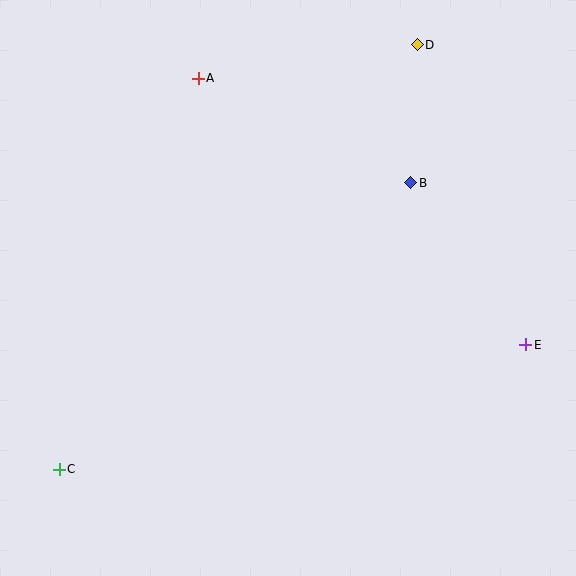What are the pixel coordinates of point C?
Point C is at (59, 469).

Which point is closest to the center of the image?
Point B at (411, 183) is closest to the center.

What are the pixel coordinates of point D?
Point D is at (417, 45).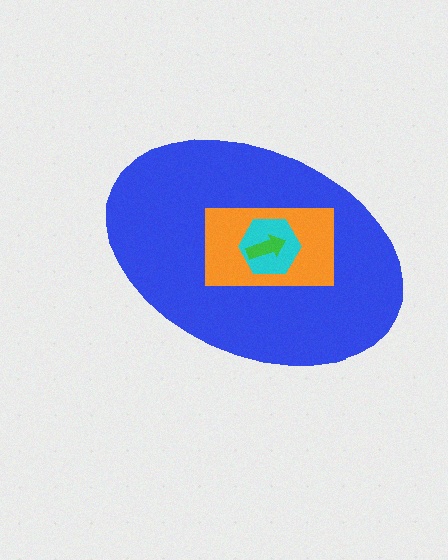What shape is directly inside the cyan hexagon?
The green arrow.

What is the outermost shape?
The blue ellipse.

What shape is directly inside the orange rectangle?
The cyan hexagon.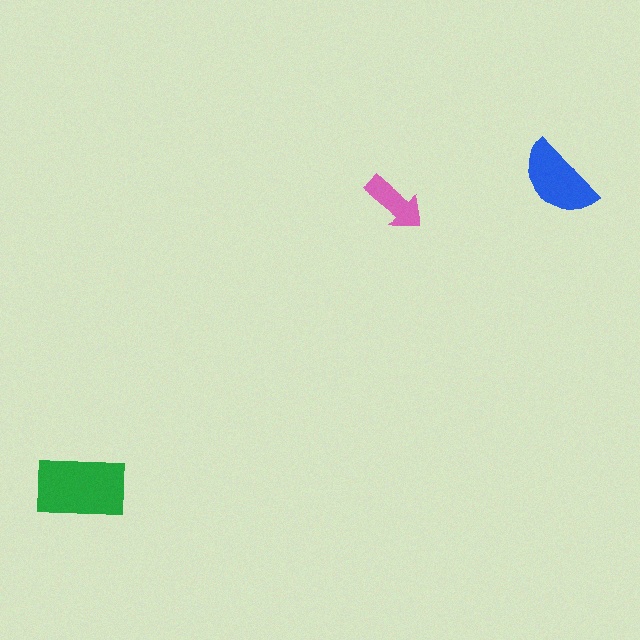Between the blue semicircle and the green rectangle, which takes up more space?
The green rectangle.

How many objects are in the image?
There are 3 objects in the image.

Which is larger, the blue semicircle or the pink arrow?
The blue semicircle.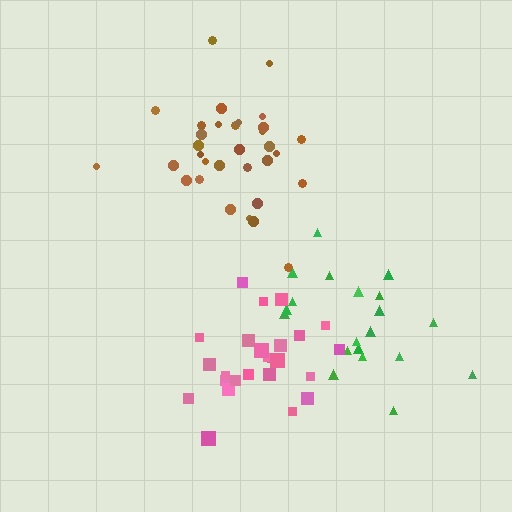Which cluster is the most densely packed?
Pink.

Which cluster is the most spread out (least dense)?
Green.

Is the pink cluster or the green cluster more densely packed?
Pink.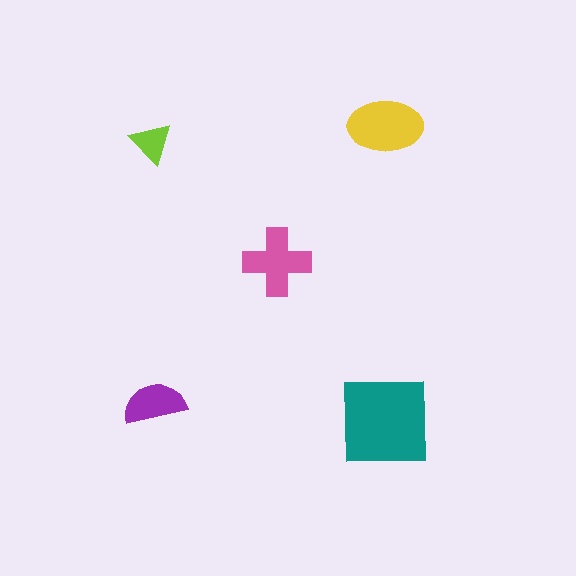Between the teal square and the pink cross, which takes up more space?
The teal square.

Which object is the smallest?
The lime triangle.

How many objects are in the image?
There are 5 objects in the image.